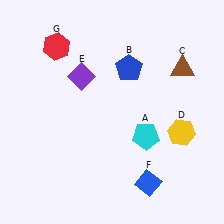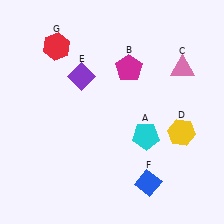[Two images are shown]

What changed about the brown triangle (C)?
In Image 1, C is brown. In Image 2, it changed to pink.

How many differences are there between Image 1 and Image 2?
There are 2 differences between the two images.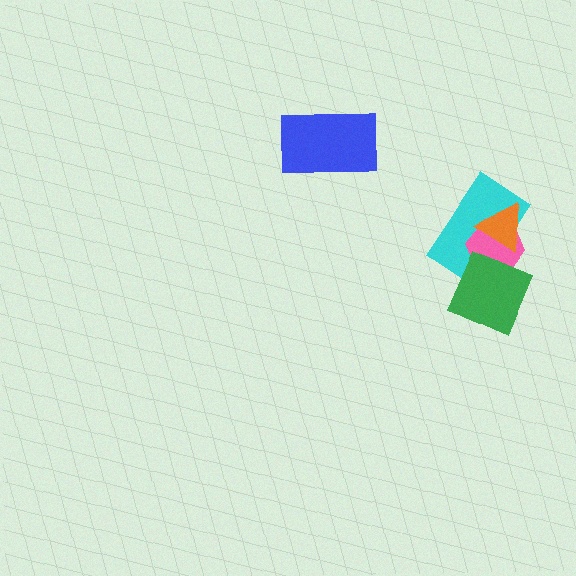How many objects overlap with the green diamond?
2 objects overlap with the green diamond.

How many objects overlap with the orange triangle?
2 objects overlap with the orange triangle.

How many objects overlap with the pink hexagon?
3 objects overlap with the pink hexagon.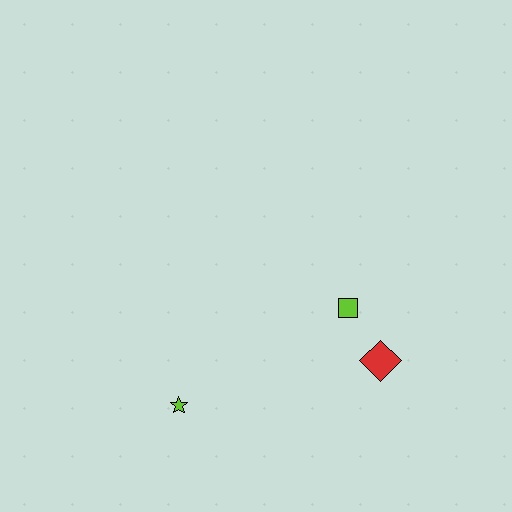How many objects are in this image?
There are 3 objects.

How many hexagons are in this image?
There are no hexagons.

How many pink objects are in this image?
There are no pink objects.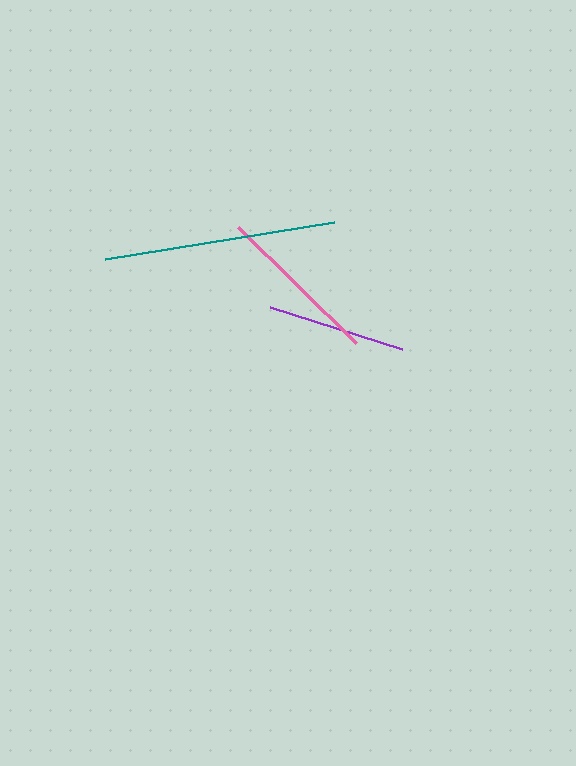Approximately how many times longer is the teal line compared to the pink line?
The teal line is approximately 1.4 times the length of the pink line.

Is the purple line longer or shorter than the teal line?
The teal line is longer than the purple line.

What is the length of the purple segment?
The purple segment is approximately 139 pixels long.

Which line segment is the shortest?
The purple line is the shortest at approximately 139 pixels.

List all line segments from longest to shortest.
From longest to shortest: teal, pink, purple.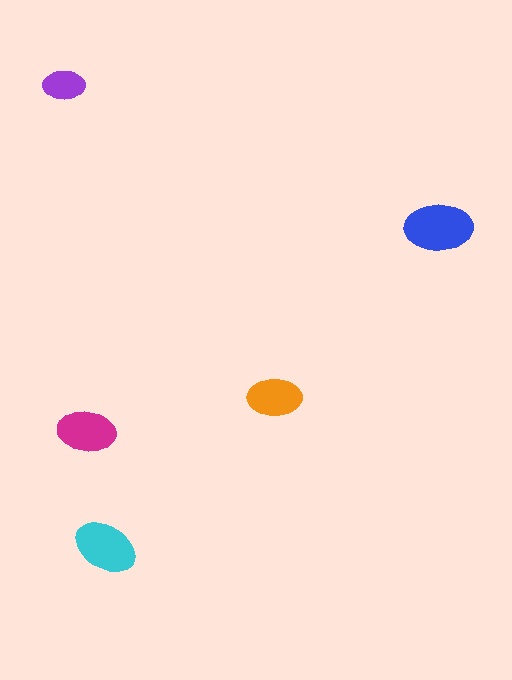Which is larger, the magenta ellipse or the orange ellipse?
The magenta one.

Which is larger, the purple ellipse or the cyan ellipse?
The cyan one.